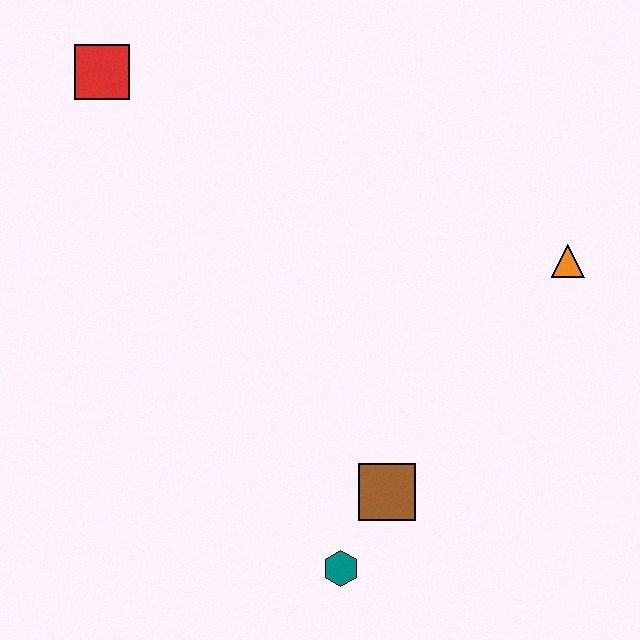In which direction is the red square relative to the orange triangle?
The red square is to the left of the orange triangle.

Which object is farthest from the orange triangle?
The red square is farthest from the orange triangle.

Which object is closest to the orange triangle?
The brown square is closest to the orange triangle.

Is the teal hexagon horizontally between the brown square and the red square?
Yes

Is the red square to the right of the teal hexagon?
No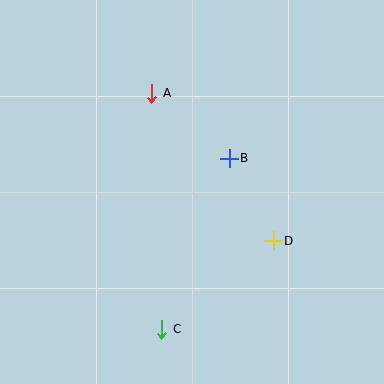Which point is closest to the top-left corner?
Point A is closest to the top-left corner.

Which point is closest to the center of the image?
Point B at (229, 158) is closest to the center.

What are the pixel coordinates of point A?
Point A is at (152, 93).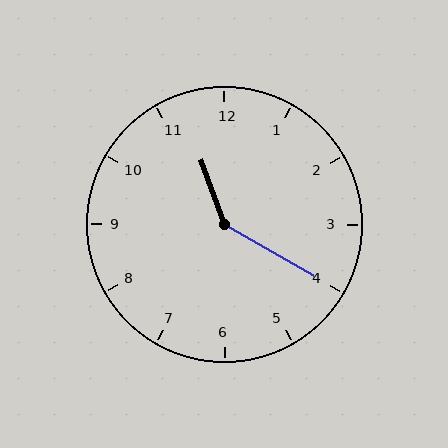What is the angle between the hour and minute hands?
Approximately 140 degrees.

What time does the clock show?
11:20.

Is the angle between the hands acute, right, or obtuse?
It is obtuse.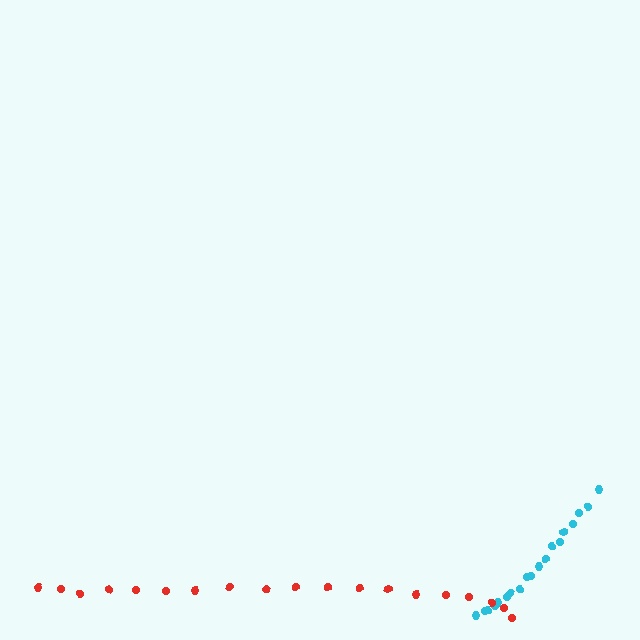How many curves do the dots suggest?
There are 2 distinct paths.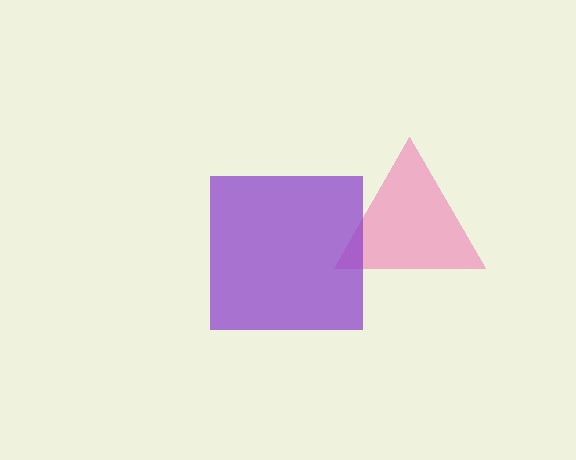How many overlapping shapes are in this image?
There are 2 overlapping shapes in the image.